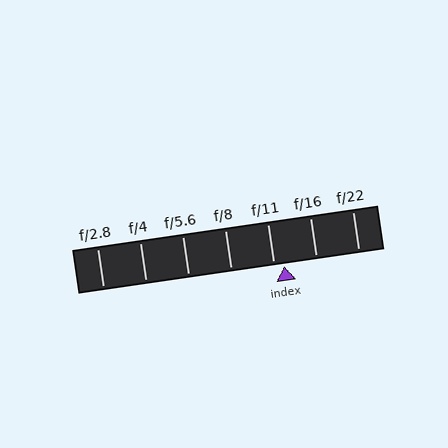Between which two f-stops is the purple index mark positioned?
The index mark is between f/11 and f/16.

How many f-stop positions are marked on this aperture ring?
There are 7 f-stop positions marked.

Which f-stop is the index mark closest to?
The index mark is closest to f/11.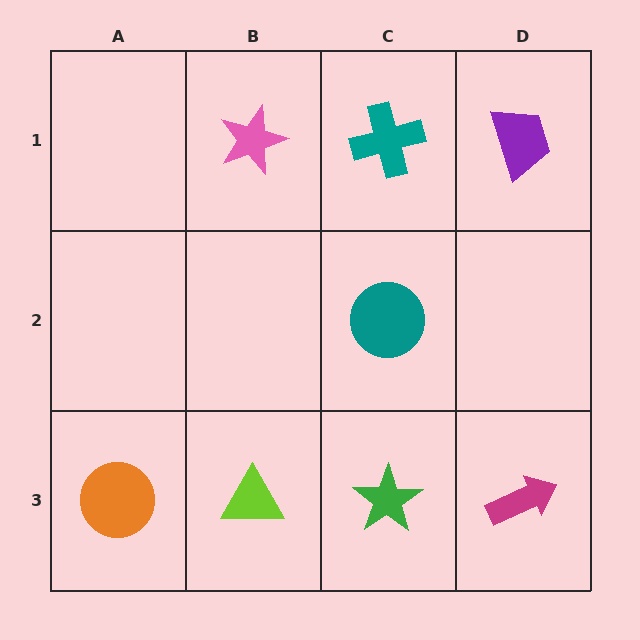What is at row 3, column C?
A green star.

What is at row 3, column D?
A magenta arrow.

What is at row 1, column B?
A pink star.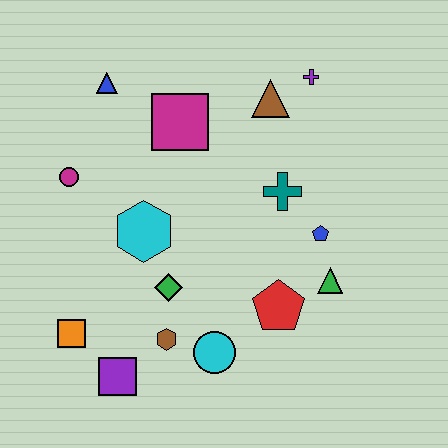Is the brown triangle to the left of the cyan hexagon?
No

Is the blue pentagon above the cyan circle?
Yes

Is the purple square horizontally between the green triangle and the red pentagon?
No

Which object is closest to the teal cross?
The blue pentagon is closest to the teal cross.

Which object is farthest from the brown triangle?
The purple square is farthest from the brown triangle.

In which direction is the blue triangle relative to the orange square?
The blue triangle is above the orange square.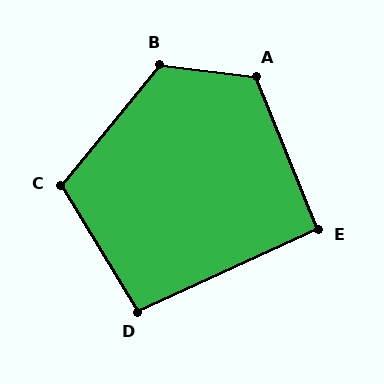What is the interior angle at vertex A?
Approximately 120 degrees (obtuse).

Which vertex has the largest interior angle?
B, at approximately 122 degrees.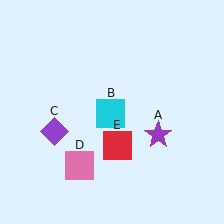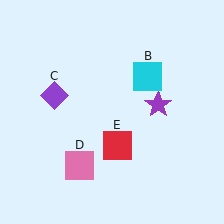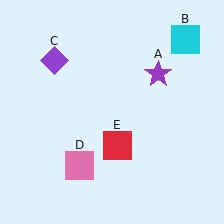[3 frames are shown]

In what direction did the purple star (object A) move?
The purple star (object A) moved up.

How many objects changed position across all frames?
3 objects changed position: purple star (object A), cyan square (object B), purple diamond (object C).